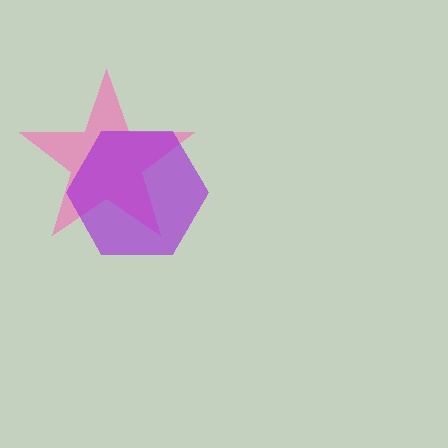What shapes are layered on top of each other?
The layered shapes are: a pink star, a purple hexagon.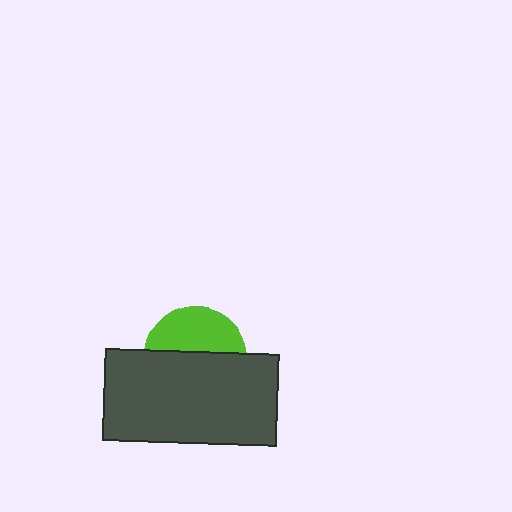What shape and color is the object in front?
The object in front is a dark gray rectangle.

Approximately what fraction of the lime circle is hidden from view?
Roughly 57% of the lime circle is hidden behind the dark gray rectangle.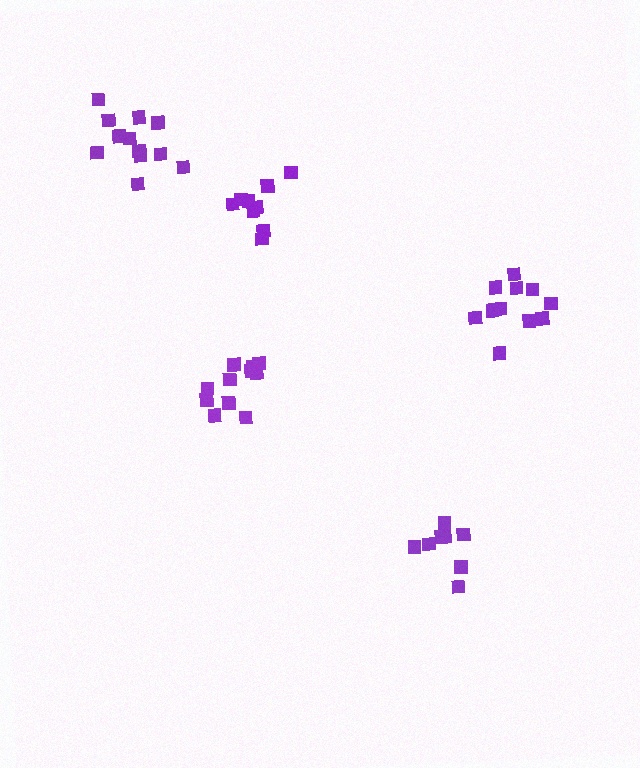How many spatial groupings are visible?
There are 5 spatial groupings.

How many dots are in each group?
Group 1: 8 dots, Group 2: 12 dots, Group 3: 12 dots, Group 4: 10 dots, Group 5: 11 dots (53 total).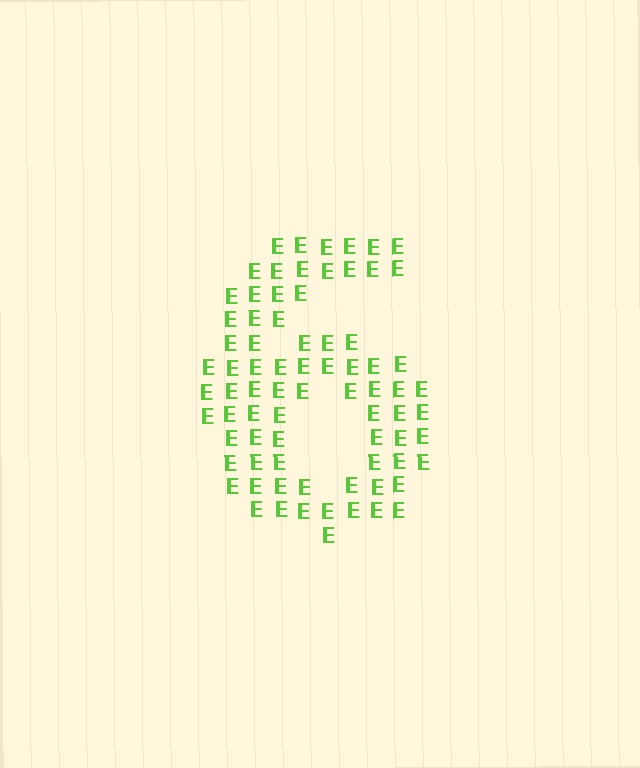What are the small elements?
The small elements are letter E's.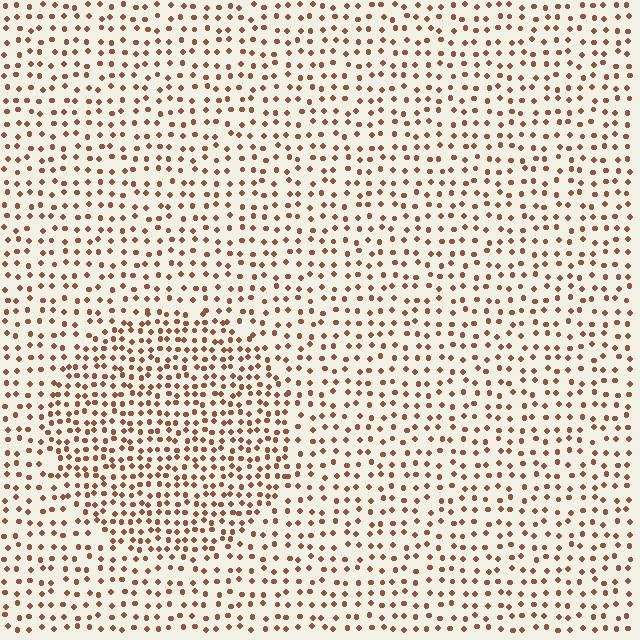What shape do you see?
I see a circle.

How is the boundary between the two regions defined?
The boundary is defined by a change in element density (approximately 1.7x ratio). All elements are the same color, size, and shape.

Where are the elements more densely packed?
The elements are more densely packed inside the circle boundary.